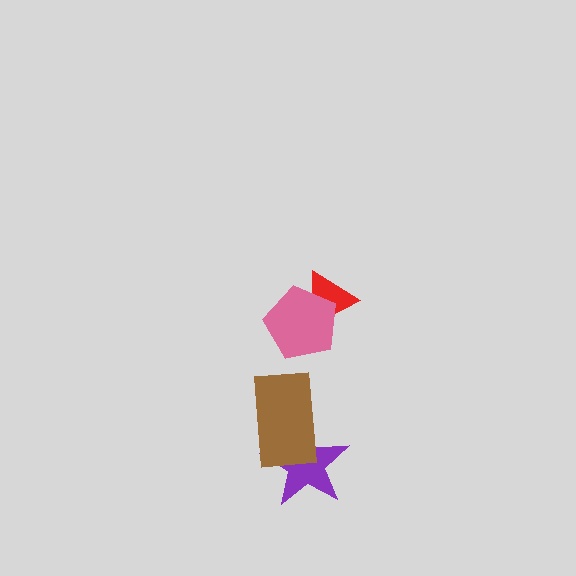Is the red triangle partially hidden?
Yes, it is partially covered by another shape.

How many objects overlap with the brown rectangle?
1 object overlaps with the brown rectangle.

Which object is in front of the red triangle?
The pink pentagon is in front of the red triangle.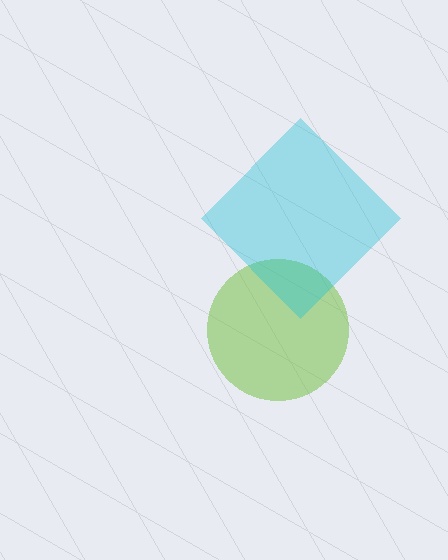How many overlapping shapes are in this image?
There are 2 overlapping shapes in the image.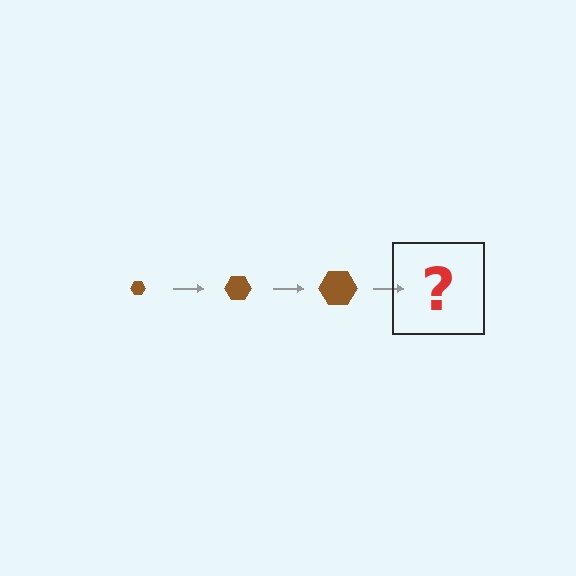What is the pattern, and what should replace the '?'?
The pattern is that the hexagon gets progressively larger each step. The '?' should be a brown hexagon, larger than the previous one.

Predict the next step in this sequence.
The next step is a brown hexagon, larger than the previous one.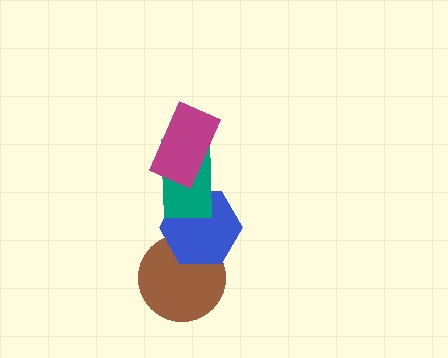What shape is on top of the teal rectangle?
The magenta rectangle is on top of the teal rectangle.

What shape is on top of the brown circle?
The blue hexagon is on top of the brown circle.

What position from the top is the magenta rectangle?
The magenta rectangle is 1st from the top.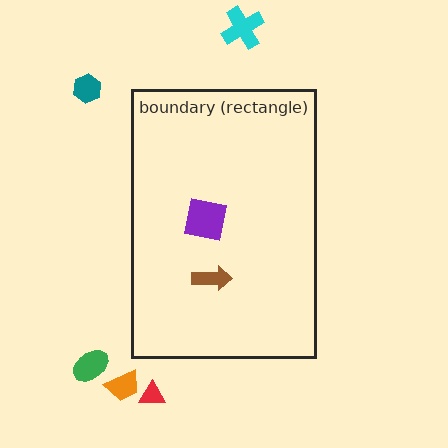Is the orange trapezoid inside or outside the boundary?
Outside.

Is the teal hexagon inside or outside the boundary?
Outside.